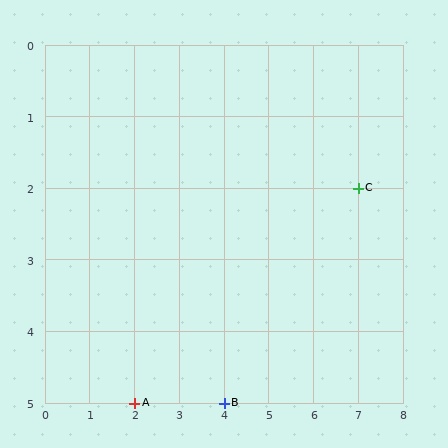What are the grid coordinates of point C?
Point C is at grid coordinates (7, 2).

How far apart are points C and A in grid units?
Points C and A are 5 columns and 3 rows apart (about 5.8 grid units diagonally).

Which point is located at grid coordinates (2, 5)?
Point A is at (2, 5).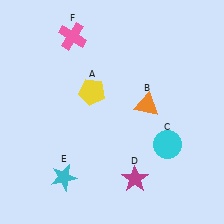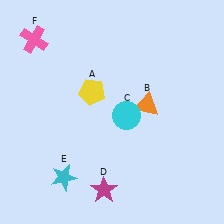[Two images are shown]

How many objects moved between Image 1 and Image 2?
3 objects moved between the two images.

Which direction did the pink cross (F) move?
The pink cross (F) moved left.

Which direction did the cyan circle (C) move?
The cyan circle (C) moved left.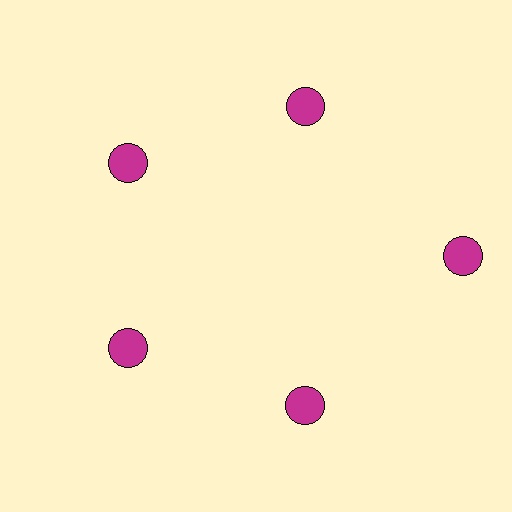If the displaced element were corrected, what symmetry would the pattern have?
It would have 5-fold rotational symmetry — the pattern would map onto itself every 72 degrees.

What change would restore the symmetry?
The symmetry would be restored by moving it inward, back onto the ring so that all 5 circles sit at equal angles and equal distance from the center.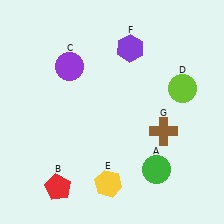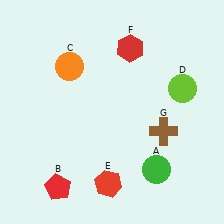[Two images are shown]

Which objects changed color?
C changed from purple to orange. E changed from yellow to red. F changed from purple to red.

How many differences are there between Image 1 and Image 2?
There are 3 differences between the two images.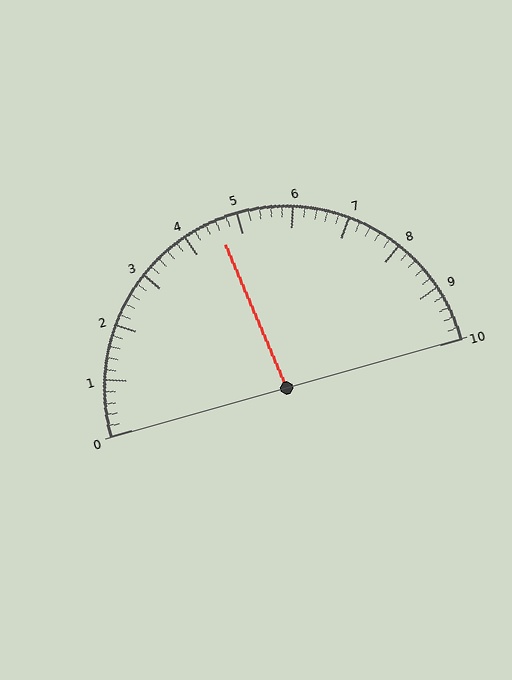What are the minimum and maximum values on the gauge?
The gauge ranges from 0 to 10.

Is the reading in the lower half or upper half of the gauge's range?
The reading is in the lower half of the range (0 to 10).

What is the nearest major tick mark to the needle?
The nearest major tick mark is 5.